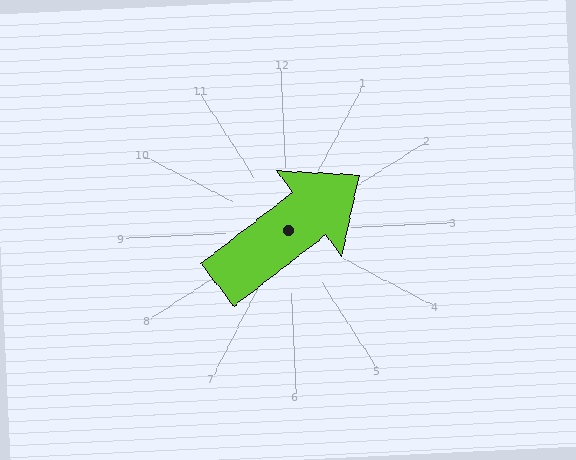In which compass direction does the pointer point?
Northeast.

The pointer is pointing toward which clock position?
Roughly 2 o'clock.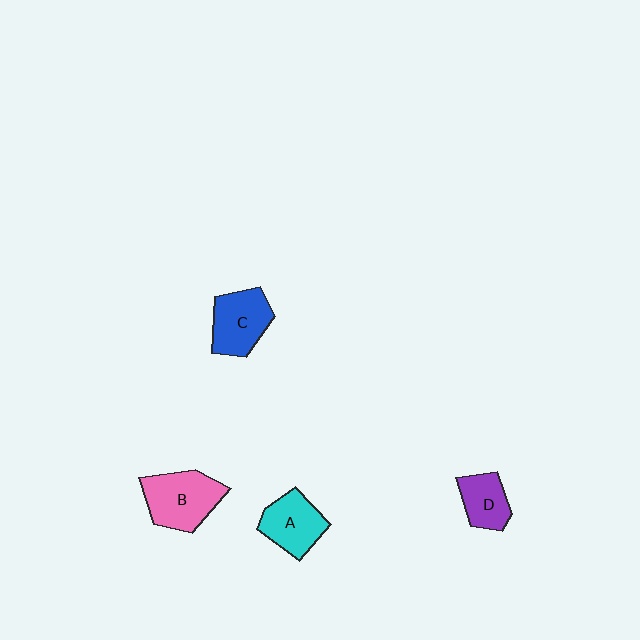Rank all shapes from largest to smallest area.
From largest to smallest: B (pink), C (blue), A (cyan), D (purple).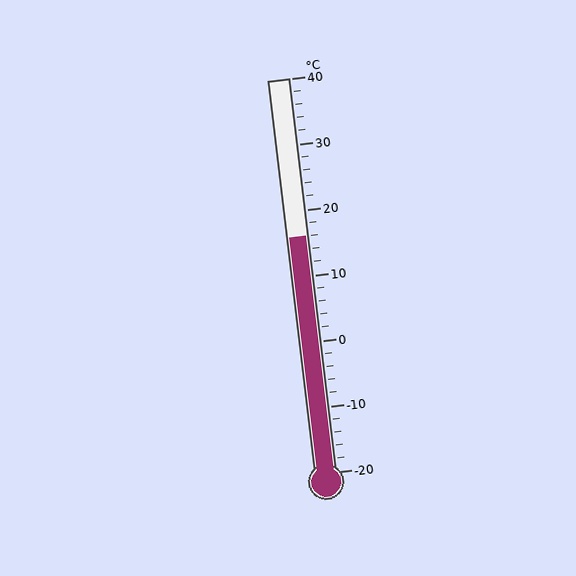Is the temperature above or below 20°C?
The temperature is below 20°C.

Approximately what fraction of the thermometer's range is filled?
The thermometer is filled to approximately 60% of its range.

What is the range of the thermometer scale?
The thermometer scale ranges from -20°C to 40°C.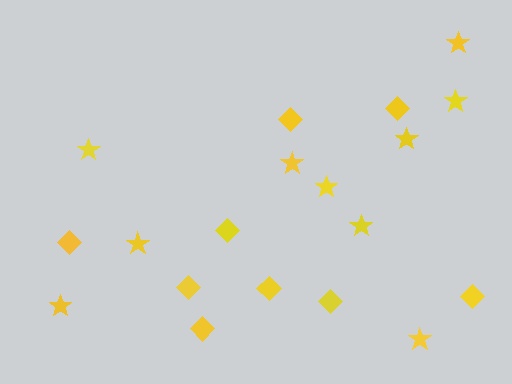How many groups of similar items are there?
There are 2 groups: one group of diamonds (9) and one group of stars (10).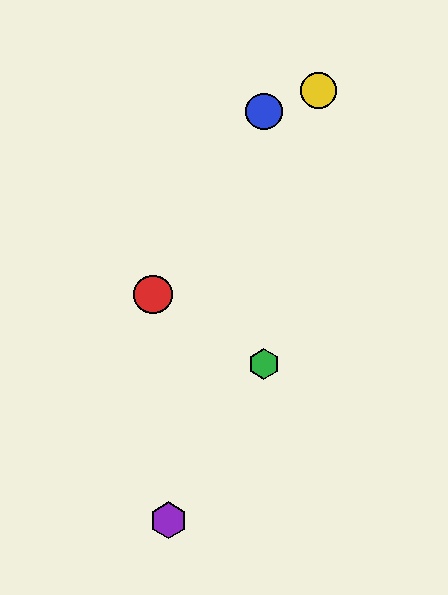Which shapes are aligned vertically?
The blue circle, the green hexagon are aligned vertically.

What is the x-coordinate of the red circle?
The red circle is at x≈153.